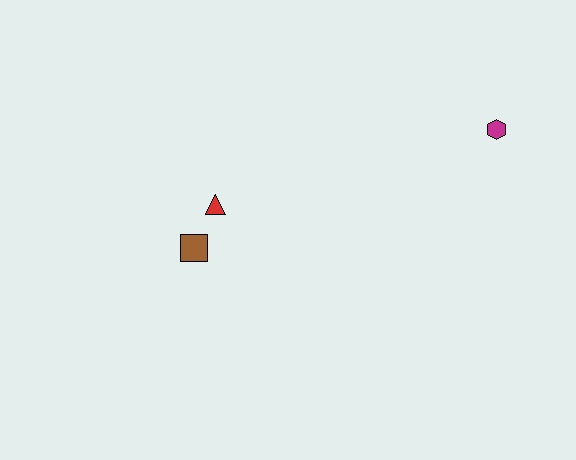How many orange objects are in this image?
There are no orange objects.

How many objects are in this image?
There are 3 objects.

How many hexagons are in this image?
There is 1 hexagon.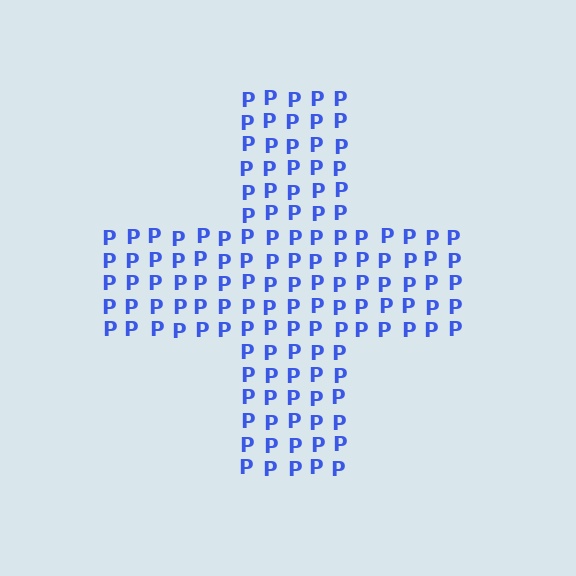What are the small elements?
The small elements are letter P's.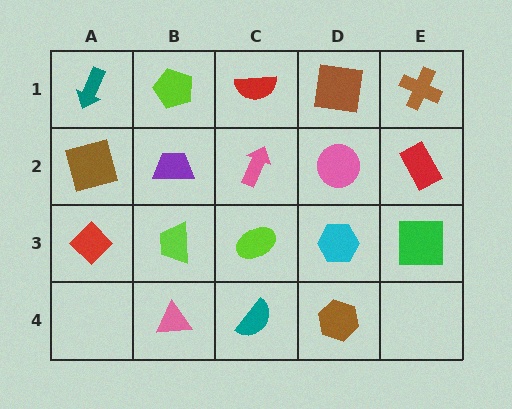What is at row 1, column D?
A brown square.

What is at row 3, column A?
A red diamond.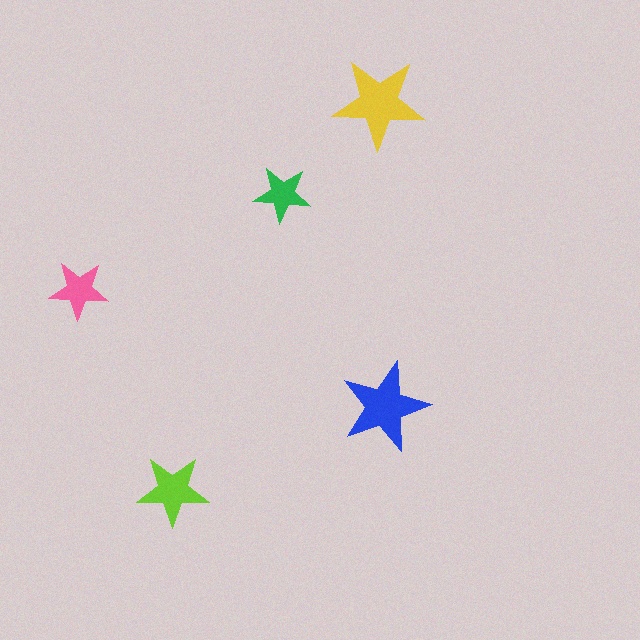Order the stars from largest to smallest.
the yellow one, the blue one, the lime one, the pink one, the green one.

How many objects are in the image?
There are 5 objects in the image.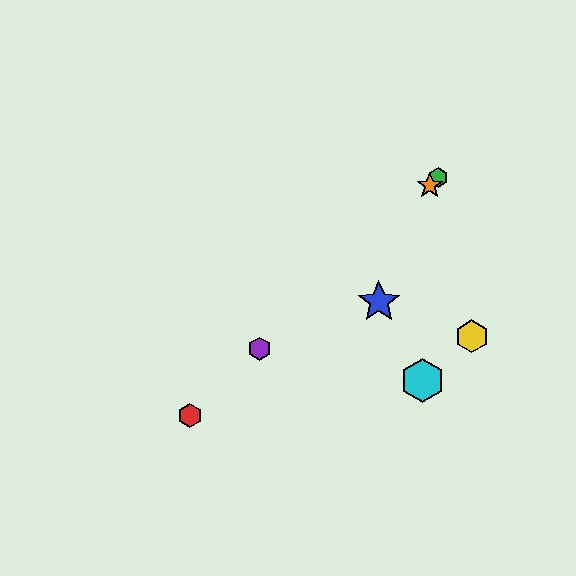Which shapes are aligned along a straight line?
The red hexagon, the green hexagon, the purple hexagon, the orange star are aligned along a straight line.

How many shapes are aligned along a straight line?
4 shapes (the red hexagon, the green hexagon, the purple hexagon, the orange star) are aligned along a straight line.